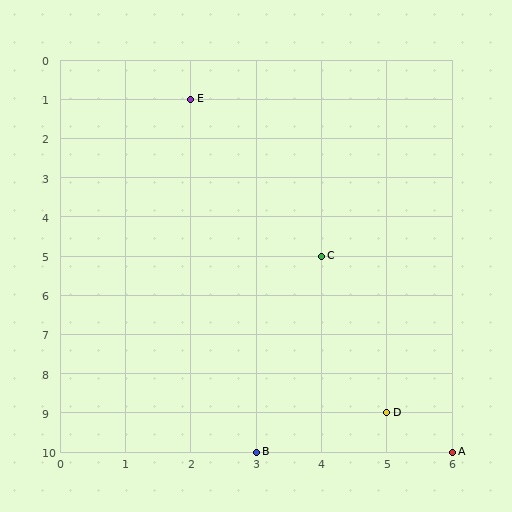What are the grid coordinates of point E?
Point E is at grid coordinates (2, 1).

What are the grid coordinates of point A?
Point A is at grid coordinates (6, 10).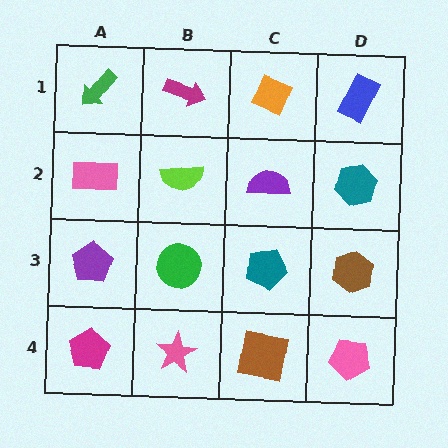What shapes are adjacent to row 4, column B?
A green circle (row 3, column B), a magenta pentagon (row 4, column A), a brown square (row 4, column C).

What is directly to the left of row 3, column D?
A teal pentagon.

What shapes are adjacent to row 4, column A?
A purple pentagon (row 3, column A), a pink star (row 4, column B).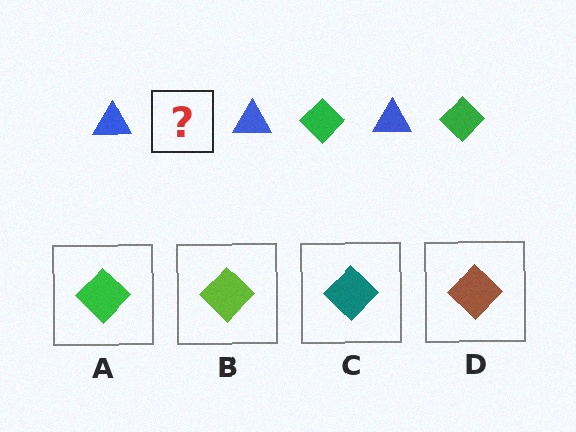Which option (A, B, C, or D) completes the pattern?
A.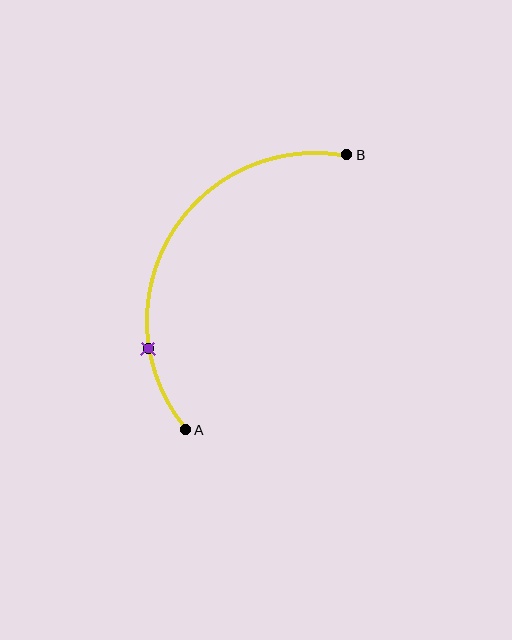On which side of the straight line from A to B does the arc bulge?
The arc bulges to the left of the straight line connecting A and B.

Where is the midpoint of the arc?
The arc midpoint is the point on the curve farthest from the straight line joining A and B. It sits to the left of that line.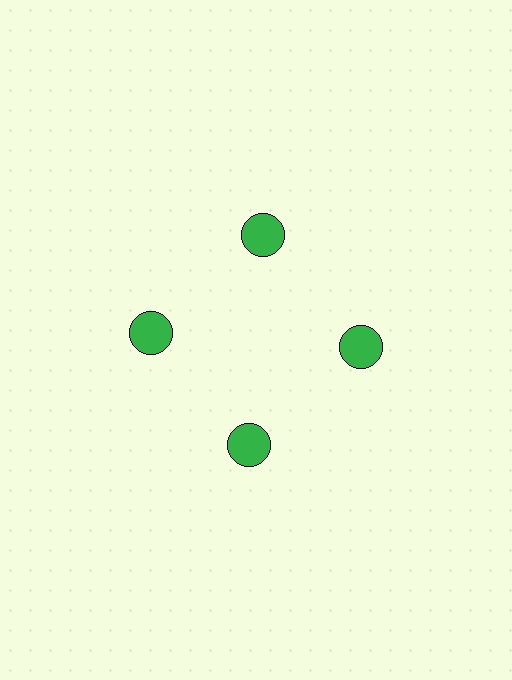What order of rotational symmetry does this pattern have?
This pattern has 4-fold rotational symmetry.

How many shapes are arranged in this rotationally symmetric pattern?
There are 4 shapes, arranged in 4 groups of 1.